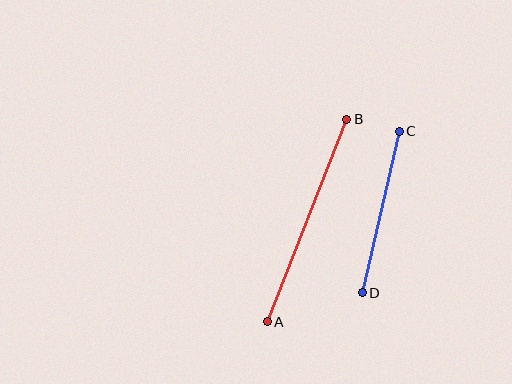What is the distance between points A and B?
The distance is approximately 218 pixels.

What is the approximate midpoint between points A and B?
The midpoint is at approximately (307, 220) pixels.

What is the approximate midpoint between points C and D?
The midpoint is at approximately (381, 212) pixels.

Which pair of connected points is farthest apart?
Points A and B are farthest apart.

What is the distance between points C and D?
The distance is approximately 166 pixels.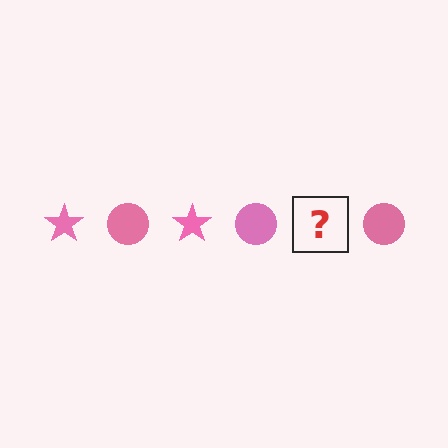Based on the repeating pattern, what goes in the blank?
The blank should be a pink star.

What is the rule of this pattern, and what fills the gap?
The rule is that the pattern cycles through star, circle shapes in pink. The gap should be filled with a pink star.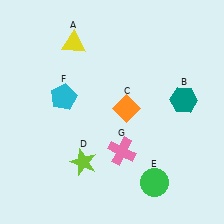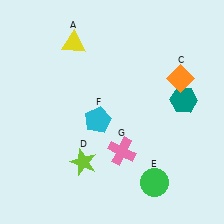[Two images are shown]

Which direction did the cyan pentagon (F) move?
The cyan pentagon (F) moved right.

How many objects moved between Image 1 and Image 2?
2 objects moved between the two images.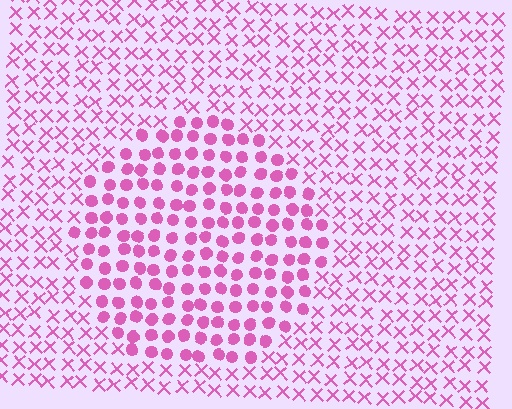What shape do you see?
I see a circle.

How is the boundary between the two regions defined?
The boundary is defined by a change in element shape: circles inside vs. X marks outside. All elements share the same color and spacing.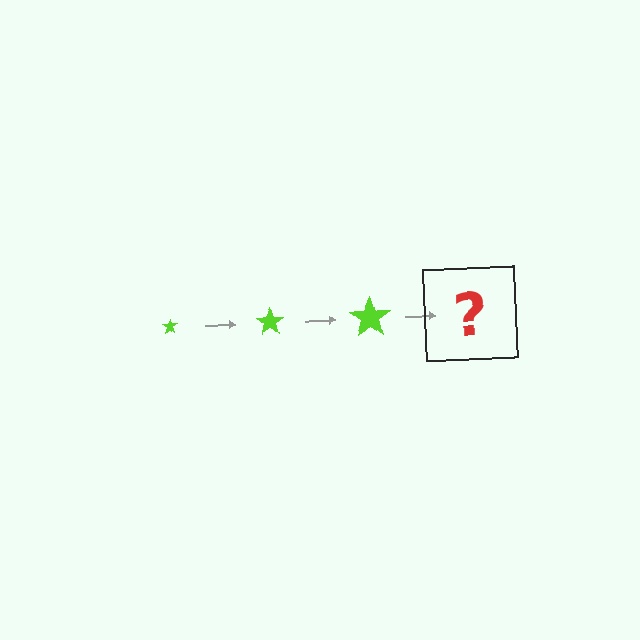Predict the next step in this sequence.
The next step is a lime star, larger than the previous one.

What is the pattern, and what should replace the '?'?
The pattern is that the star gets progressively larger each step. The '?' should be a lime star, larger than the previous one.